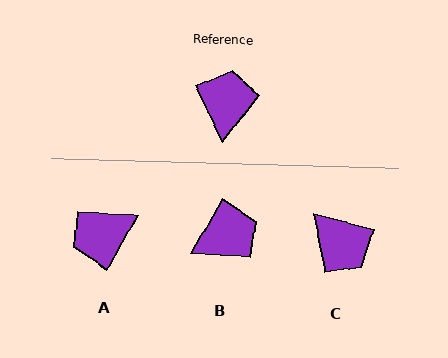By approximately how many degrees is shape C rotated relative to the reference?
Approximately 131 degrees clockwise.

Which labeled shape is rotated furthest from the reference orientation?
C, about 131 degrees away.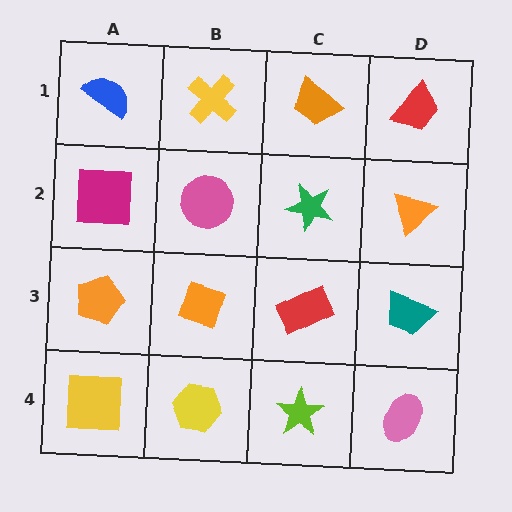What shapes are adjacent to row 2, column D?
A red trapezoid (row 1, column D), a teal trapezoid (row 3, column D), a green star (row 2, column C).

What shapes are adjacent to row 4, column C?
A red rectangle (row 3, column C), a yellow hexagon (row 4, column B), a pink ellipse (row 4, column D).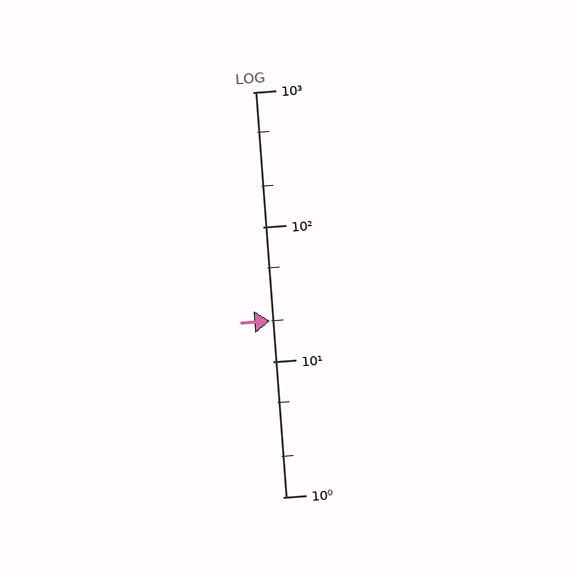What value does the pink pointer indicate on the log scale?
The pointer indicates approximately 20.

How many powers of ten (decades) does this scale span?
The scale spans 3 decades, from 1 to 1000.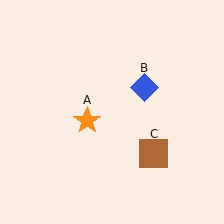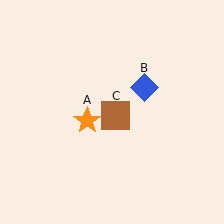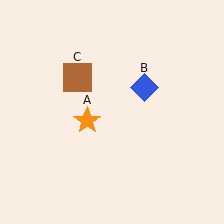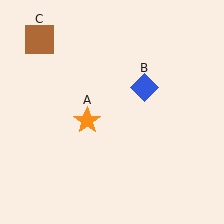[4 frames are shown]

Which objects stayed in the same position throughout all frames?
Orange star (object A) and blue diamond (object B) remained stationary.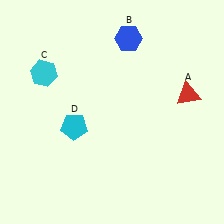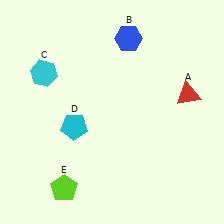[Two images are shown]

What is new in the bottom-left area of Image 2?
A lime pentagon (E) was added in the bottom-left area of Image 2.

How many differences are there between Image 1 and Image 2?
There is 1 difference between the two images.